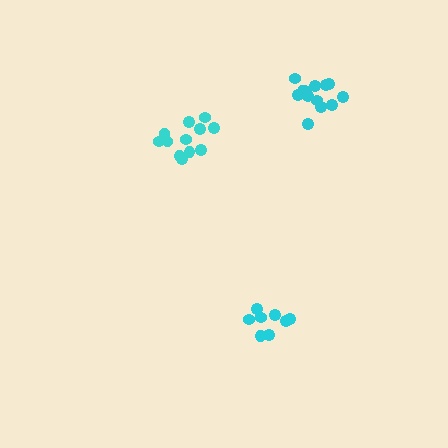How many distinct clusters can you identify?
There are 3 distinct clusters.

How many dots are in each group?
Group 1: 8 dots, Group 2: 13 dots, Group 3: 12 dots (33 total).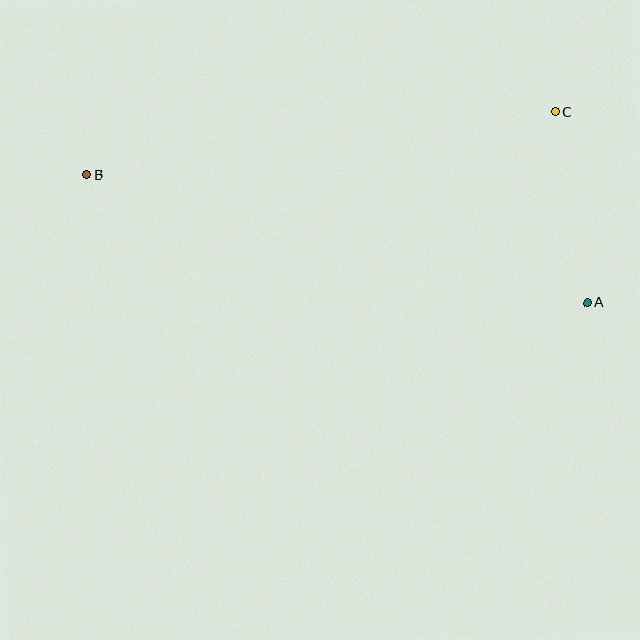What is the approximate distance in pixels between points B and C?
The distance between B and C is approximately 472 pixels.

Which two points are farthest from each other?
Points A and B are farthest from each other.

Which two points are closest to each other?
Points A and C are closest to each other.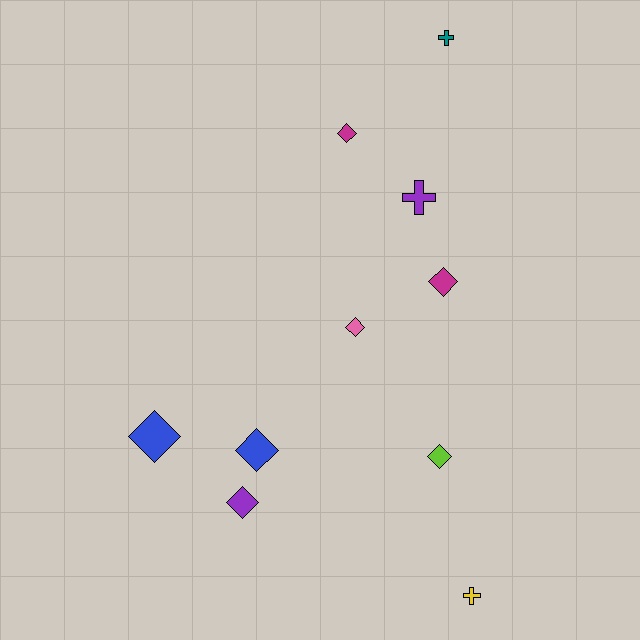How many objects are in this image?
There are 10 objects.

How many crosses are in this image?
There are 3 crosses.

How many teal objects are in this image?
There is 1 teal object.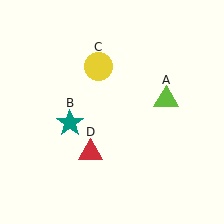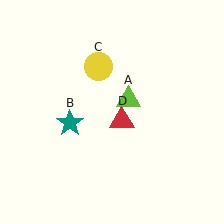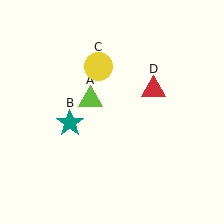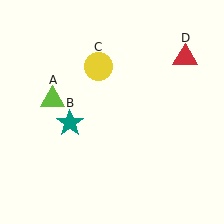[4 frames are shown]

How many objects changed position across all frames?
2 objects changed position: lime triangle (object A), red triangle (object D).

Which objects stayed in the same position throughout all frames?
Teal star (object B) and yellow circle (object C) remained stationary.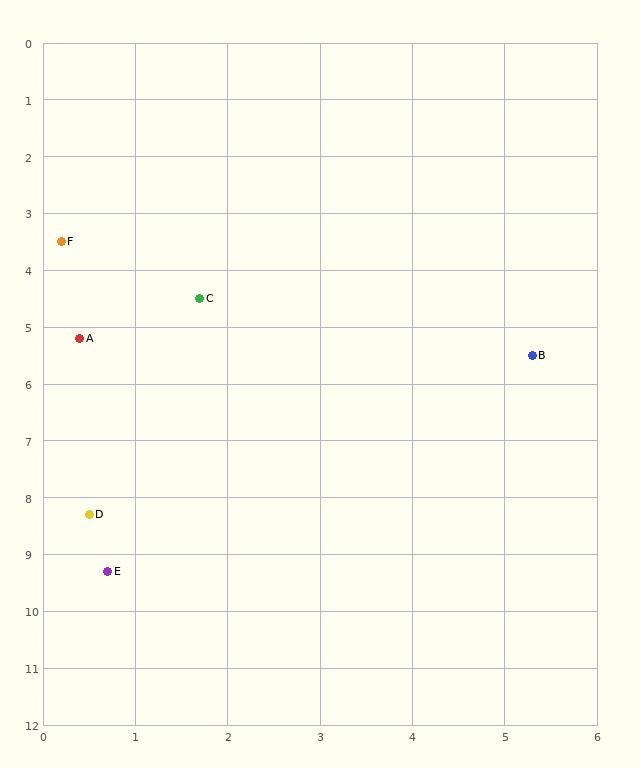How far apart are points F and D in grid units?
Points F and D are about 4.8 grid units apart.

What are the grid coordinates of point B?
Point B is at approximately (5.3, 5.5).